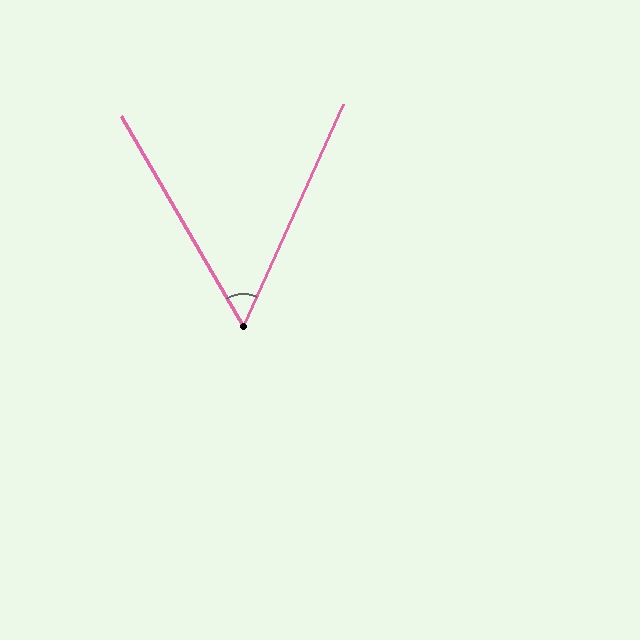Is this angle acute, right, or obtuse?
It is acute.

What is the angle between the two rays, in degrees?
Approximately 54 degrees.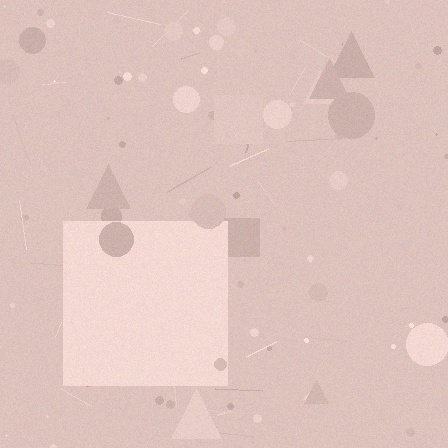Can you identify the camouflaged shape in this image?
The camouflaged shape is a square.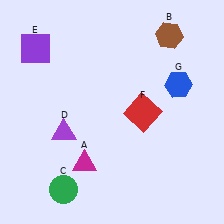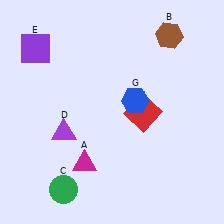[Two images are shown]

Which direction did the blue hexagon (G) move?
The blue hexagon (G) moved left.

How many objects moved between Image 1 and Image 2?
1 object moved between the two images.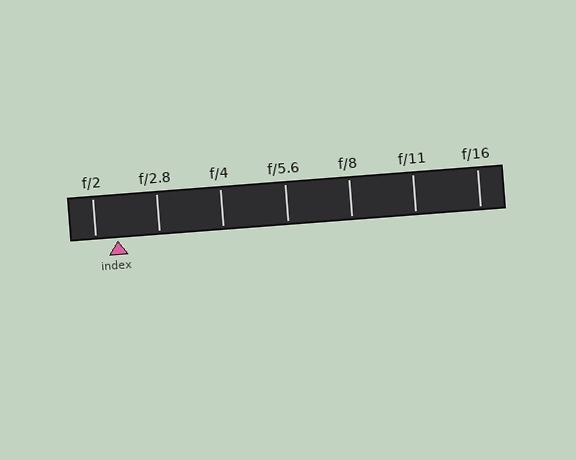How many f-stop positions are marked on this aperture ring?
There are 7 f-stop positions marked.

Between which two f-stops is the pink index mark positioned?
The index mark is between f/2 and f/2.8.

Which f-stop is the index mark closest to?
The index mark is closest to f/2.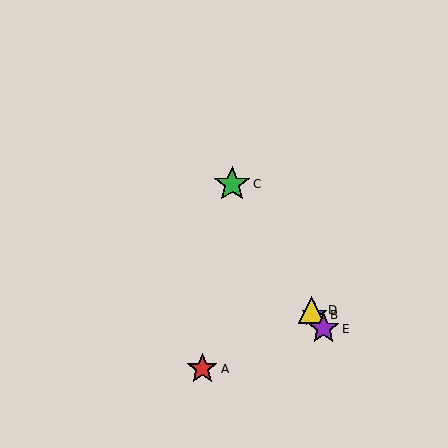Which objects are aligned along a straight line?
Objects B, C, D, E are aligned along a straight line.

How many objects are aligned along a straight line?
4 objects (B, C, D, E) are aligned along a straight line.